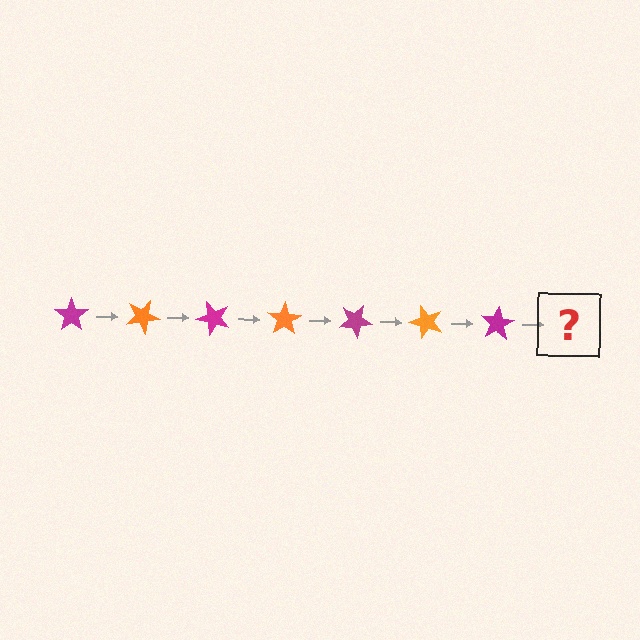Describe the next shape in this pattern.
It should be an orange star, rotated 175 degrees from the start.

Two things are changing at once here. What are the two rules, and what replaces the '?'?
The two rules are that it rotates 25 degrees each step and the color cycles through magenta and orange. The '?' should be an orange star, rotated 175 degrees from the start.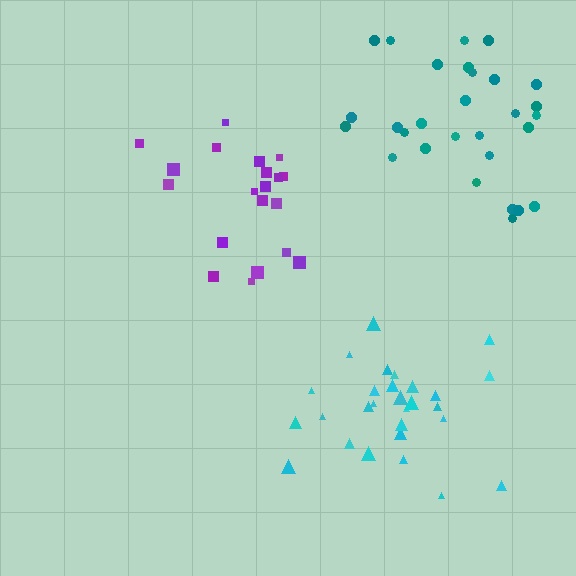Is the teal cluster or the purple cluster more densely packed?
Purple.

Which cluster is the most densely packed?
Cyan.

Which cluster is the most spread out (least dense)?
Teal.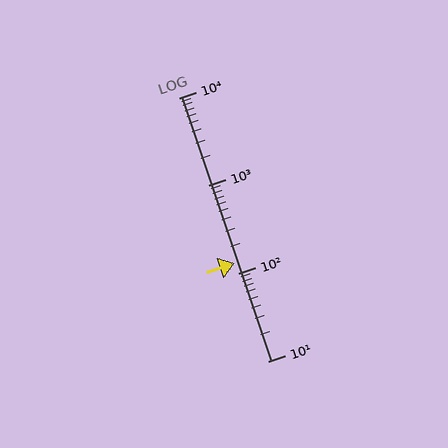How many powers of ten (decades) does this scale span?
The scale spans 3 decades, from 10 to 10000.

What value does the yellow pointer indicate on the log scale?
The pointer indicates approximately 130.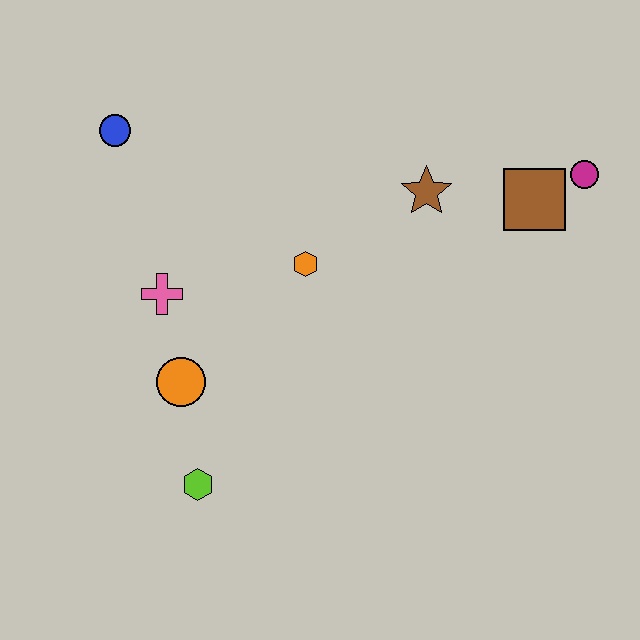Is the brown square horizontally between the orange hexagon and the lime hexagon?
No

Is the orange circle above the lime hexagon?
Yes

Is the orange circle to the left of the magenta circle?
Yes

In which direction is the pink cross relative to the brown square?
The pink cross is to the left of the brown square.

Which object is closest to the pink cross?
The orange circle is closest to the pink cross.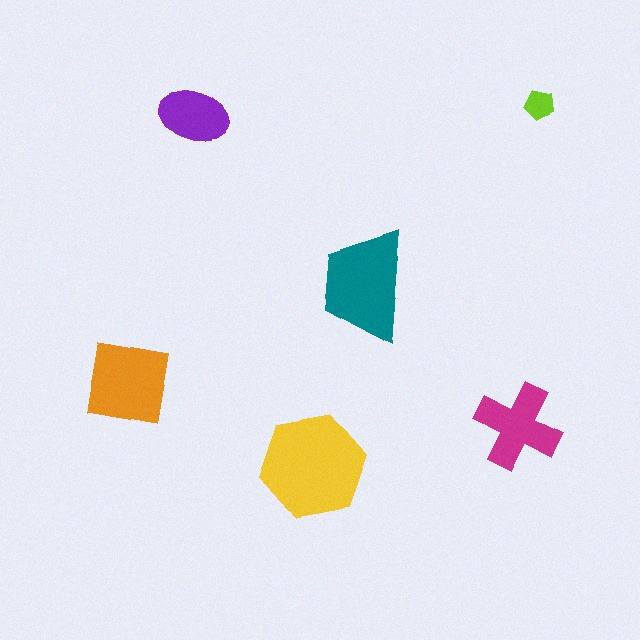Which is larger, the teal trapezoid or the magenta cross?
The teal trapezoid.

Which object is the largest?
The yellow hexagon.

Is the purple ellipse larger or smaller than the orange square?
Smaller.